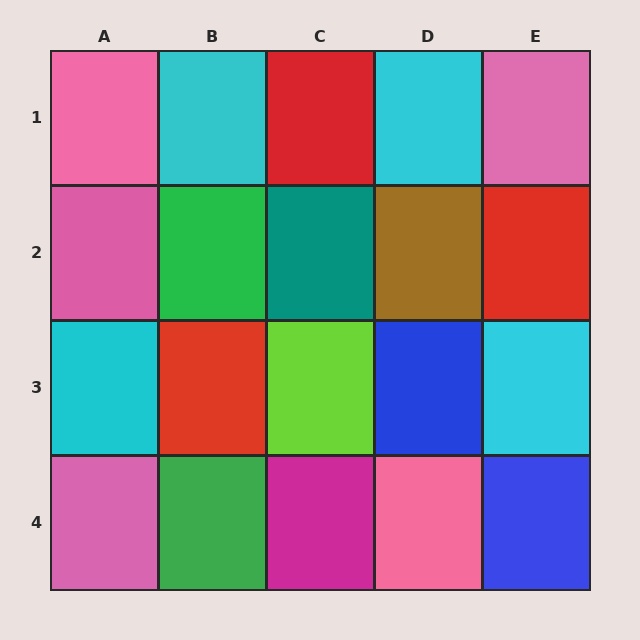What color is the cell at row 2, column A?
Pink.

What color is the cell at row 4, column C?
Magenta.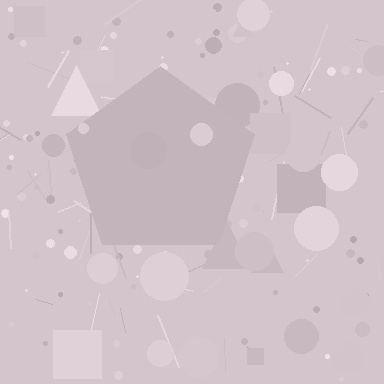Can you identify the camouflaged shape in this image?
The camouflaged shape is a pentagon.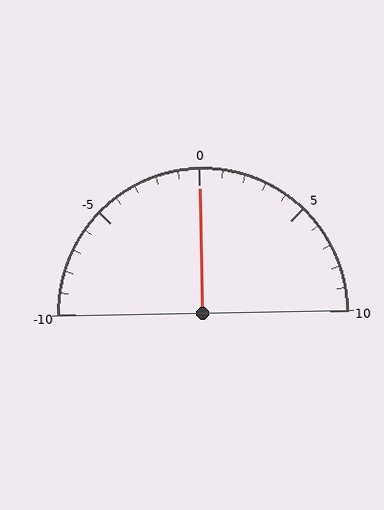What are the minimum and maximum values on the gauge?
The gauge ranges from -10 to 10.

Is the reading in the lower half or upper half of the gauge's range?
The reading is in the upper half of the range (-10 to 10).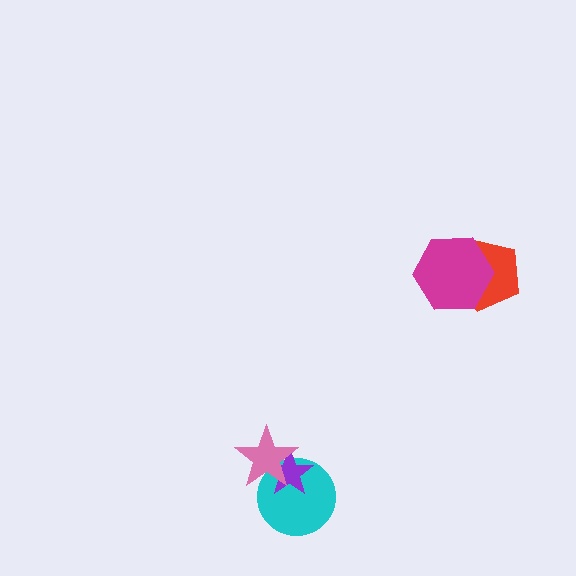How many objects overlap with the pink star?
2 objects overlap with the pink star.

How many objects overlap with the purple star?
2 objects overlap with the purple star.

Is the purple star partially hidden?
Yes, it is partially covered by another shape.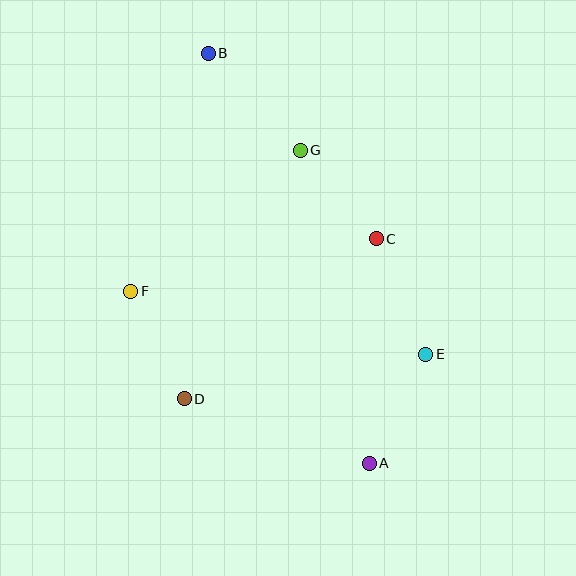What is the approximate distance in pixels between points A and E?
The distance between A and E is approximately 123 pixels.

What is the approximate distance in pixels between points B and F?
The distance between B and F is approximately 250 pixels.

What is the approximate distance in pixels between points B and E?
The distance between B and E is approximately 371 pixels.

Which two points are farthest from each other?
Points A and B are farthest from each other.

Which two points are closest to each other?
Points C and G are closest to each other.